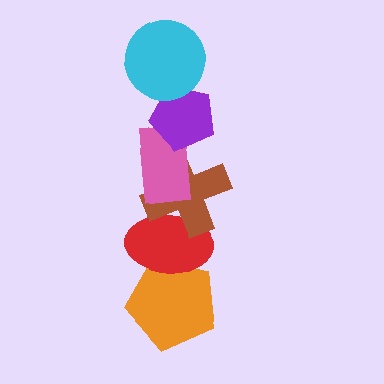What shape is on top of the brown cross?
The pink rectangle is on top of the brown cross.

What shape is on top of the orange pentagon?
The red ellipse is on top of the orange pentagon.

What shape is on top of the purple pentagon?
The cyan circle is on top of the purple pentagon.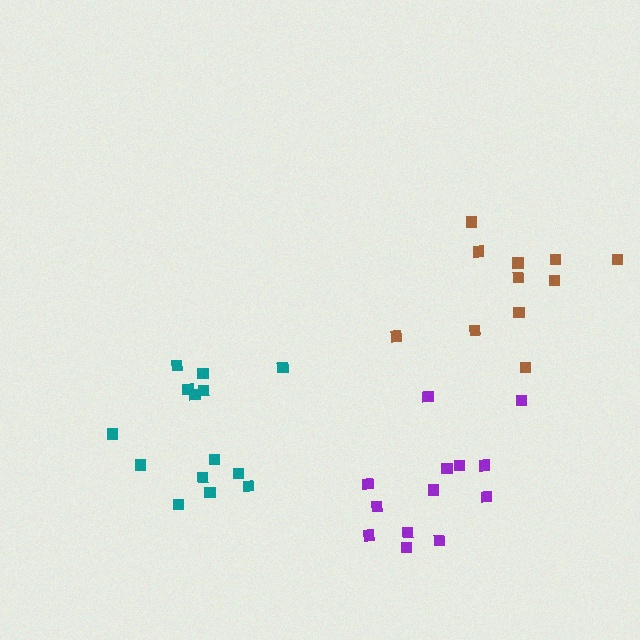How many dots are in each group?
Group 1: 13 dots, Group 2: 11 dots, Group 3: 14 dots (38 total).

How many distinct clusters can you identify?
There are 3 distinct clusters.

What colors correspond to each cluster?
The clusters are colored: purple, brown, teal.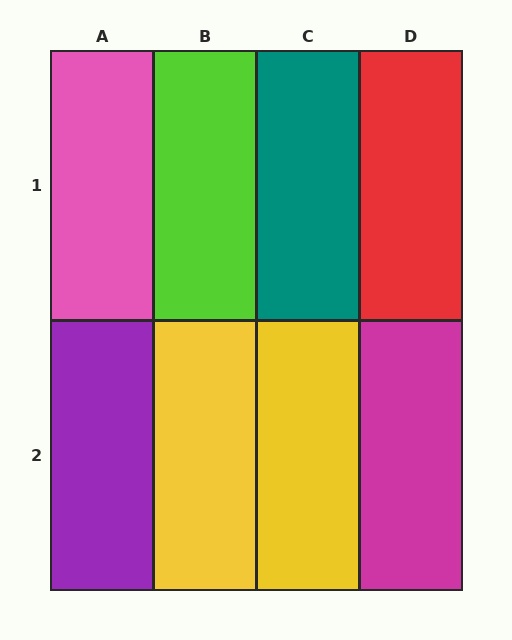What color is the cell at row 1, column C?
Teal.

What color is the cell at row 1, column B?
Lime.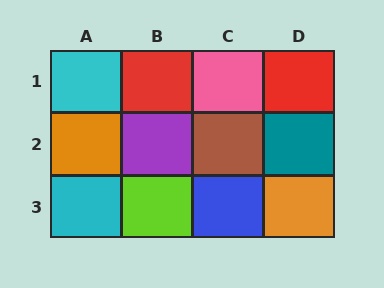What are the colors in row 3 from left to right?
Cyan, lime, blue, orange.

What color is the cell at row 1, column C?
Pink.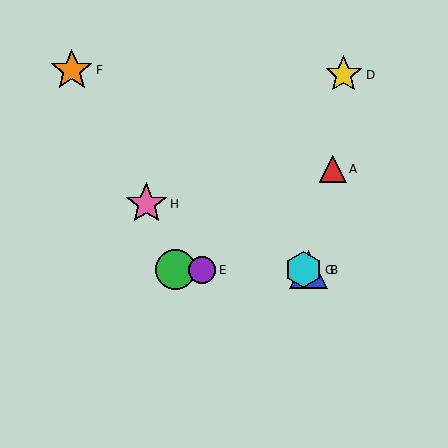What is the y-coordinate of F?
Object F is at y≈70.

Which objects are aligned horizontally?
Objects B, C, E, G are aligned horizontally.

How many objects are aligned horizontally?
4 objects (B, C, E, G) are aligned horizontally.